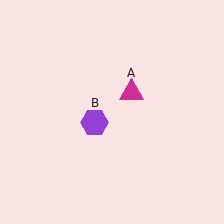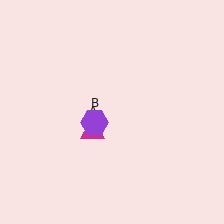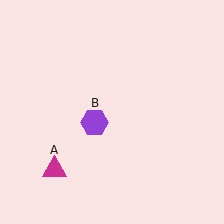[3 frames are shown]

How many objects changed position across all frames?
1 object changed position: magenta triangle (object A).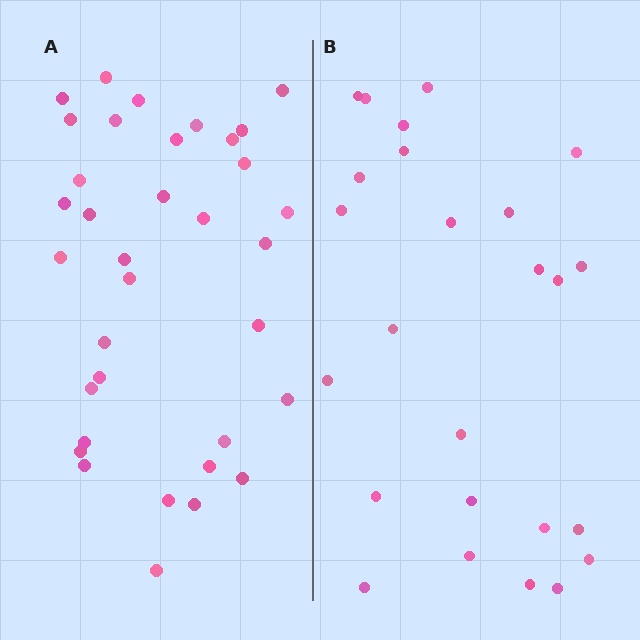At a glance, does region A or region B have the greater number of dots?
Region A (the left region) has more dots.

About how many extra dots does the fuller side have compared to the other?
Region A has roughly 10 or so more dots than region B.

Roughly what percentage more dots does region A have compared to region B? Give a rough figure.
About 40% more.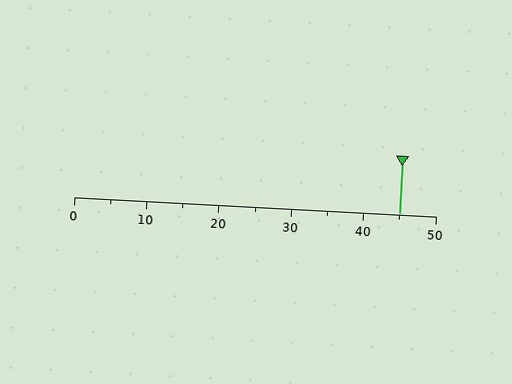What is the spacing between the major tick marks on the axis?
The major ticks are spaced 10 apart.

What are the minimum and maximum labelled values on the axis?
The axis runs from 0 to 50.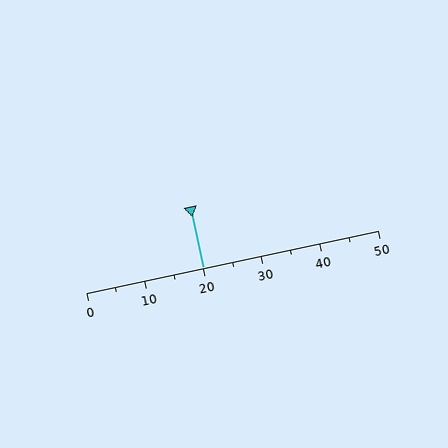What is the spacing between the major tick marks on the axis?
The major ticks are spaced 10 apart.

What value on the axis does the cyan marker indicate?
The marker indicates approximately 20.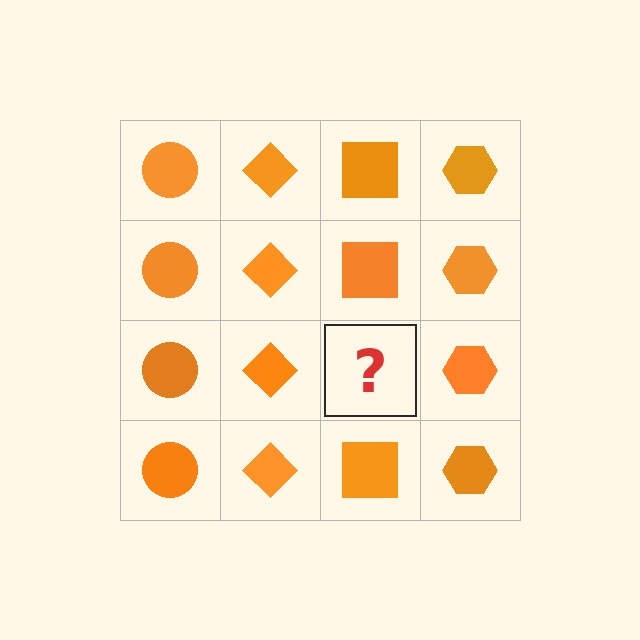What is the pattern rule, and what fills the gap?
The rule is that each column has a consistent shape. The gap should be filled with an orange square.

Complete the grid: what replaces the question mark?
The question mark should be replaced with an orange square.